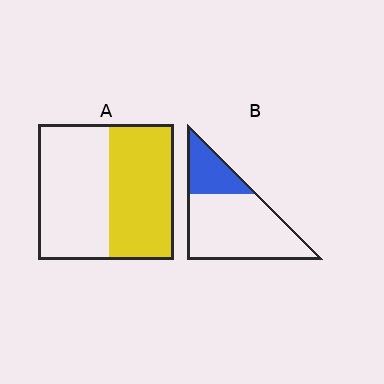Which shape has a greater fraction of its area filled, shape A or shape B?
Shape A.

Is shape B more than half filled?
No.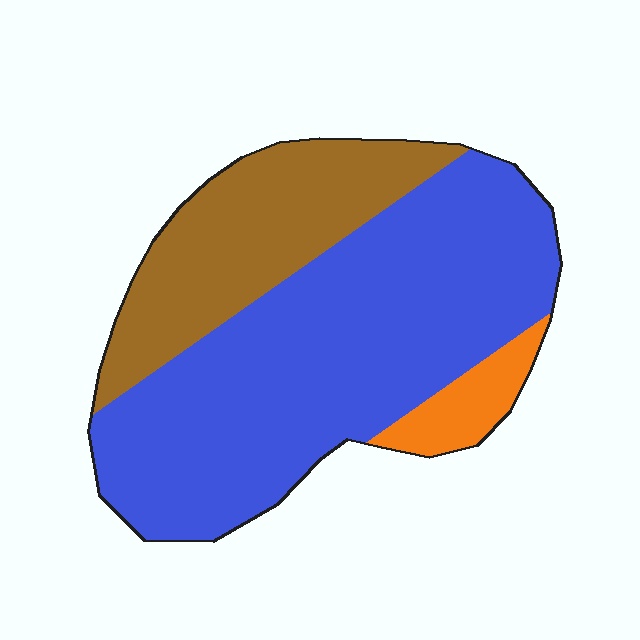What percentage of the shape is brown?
Brown covers 28% of the shape.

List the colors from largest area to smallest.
From largest to smallest: blue, brown, orange.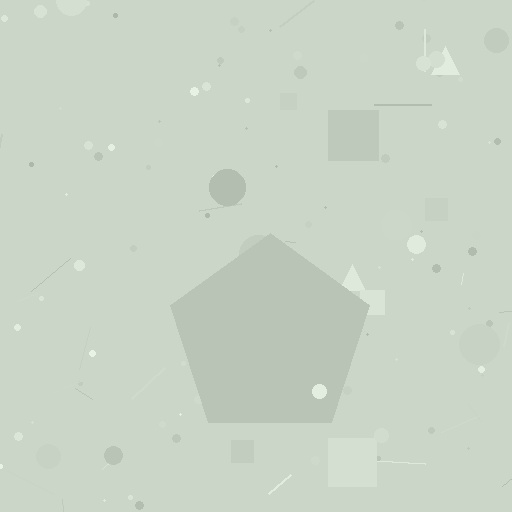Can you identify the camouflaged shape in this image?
The camouflaged shape is a pentagon.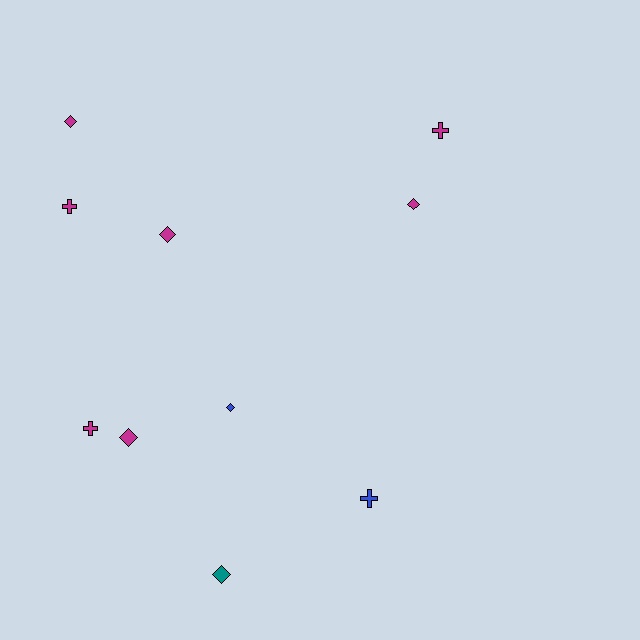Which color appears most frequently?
Magenta, with 7 objects.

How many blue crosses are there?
There is 1 blue cross.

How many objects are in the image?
There are 10 objects.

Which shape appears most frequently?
Diamond, with 6 objects.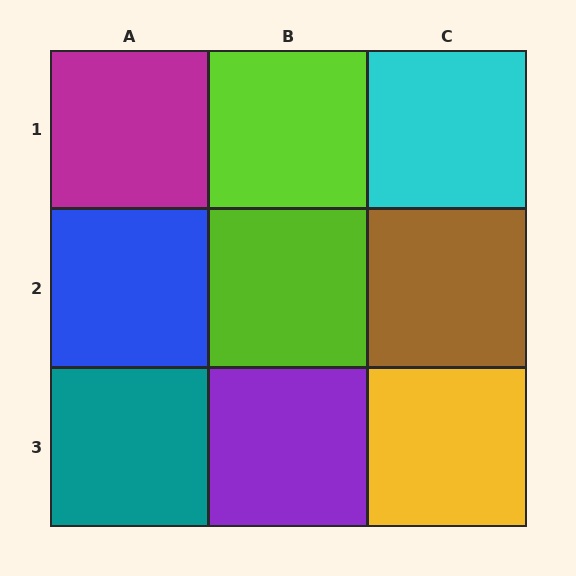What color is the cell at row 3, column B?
Purple.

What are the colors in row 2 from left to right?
Blue, lime, brown.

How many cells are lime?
2 cells are lime.